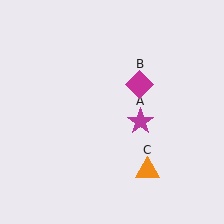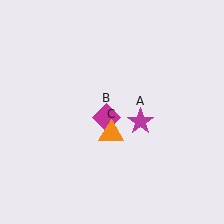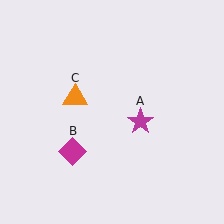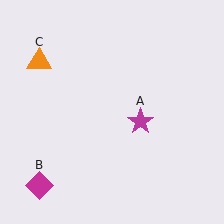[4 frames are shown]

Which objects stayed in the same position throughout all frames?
Magenta star (object A) remained stationary.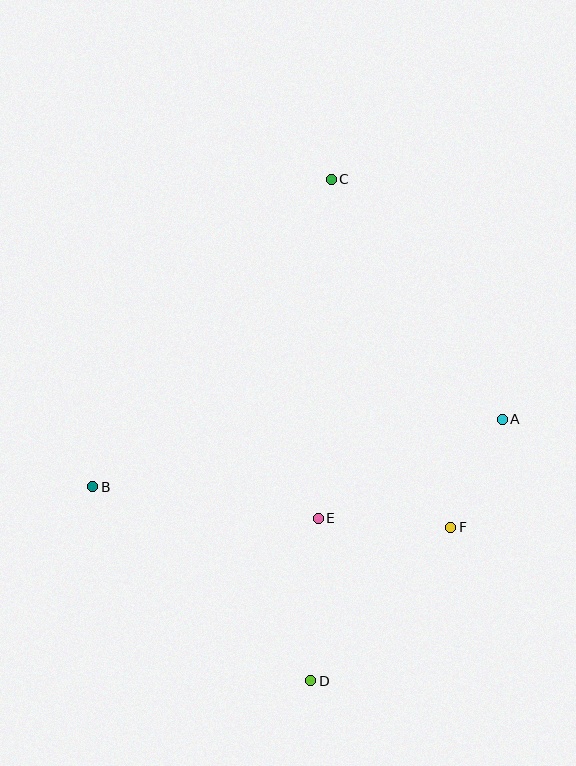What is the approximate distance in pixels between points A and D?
The distance between A and D is approximately 324 pixels.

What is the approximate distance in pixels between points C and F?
The distance between C and F is approximately 368 pixels.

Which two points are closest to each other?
Points A and F are closest to each other.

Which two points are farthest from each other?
Points C and D are farthest from each other.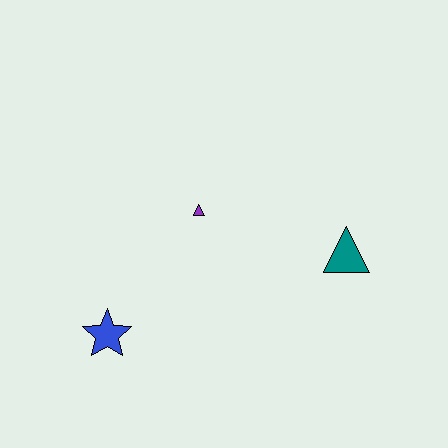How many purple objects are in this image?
There is 1 purple object.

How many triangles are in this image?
There are 2 triangles.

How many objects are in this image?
There are 3 objects.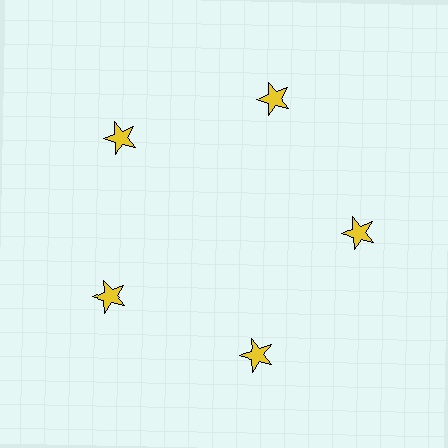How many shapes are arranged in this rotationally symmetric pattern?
There are 5 shapes, arranged in 5 groups of 1.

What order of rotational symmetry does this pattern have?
This pattern has 5-fold rotational symmetry.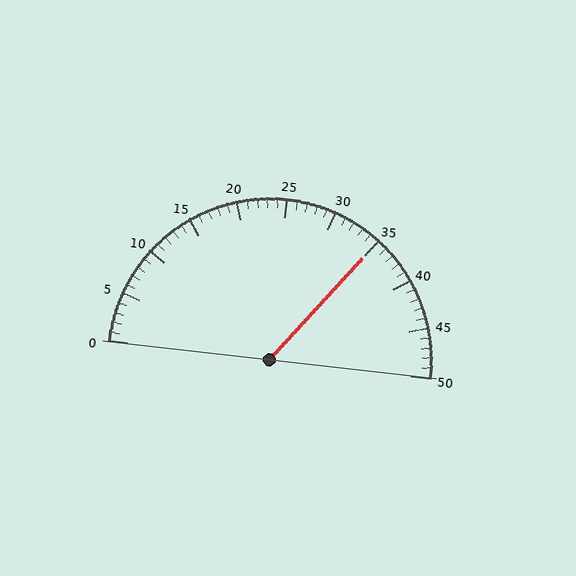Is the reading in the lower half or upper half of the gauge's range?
The reading is in the upper half of the range (0 to 50).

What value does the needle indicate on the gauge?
The needle indicates approximately 35.